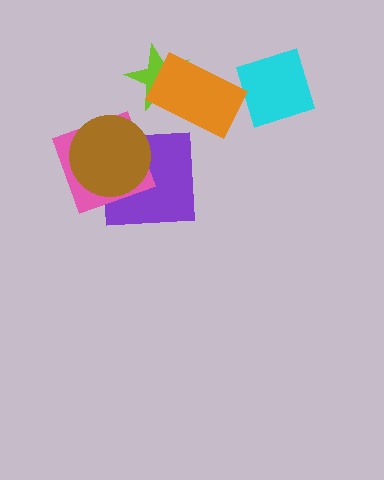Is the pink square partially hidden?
Yes, it is partially covered by another shape.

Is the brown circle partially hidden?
No, no other shape covers it.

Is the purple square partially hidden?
Yes, it is partially covered by another shape.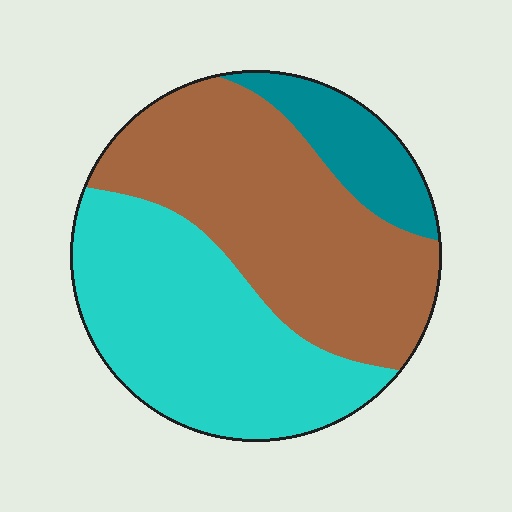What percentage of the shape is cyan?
Cyan covers about 40% of the shape.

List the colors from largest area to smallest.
From largest to smallest: brown, cyan, teal.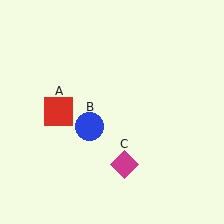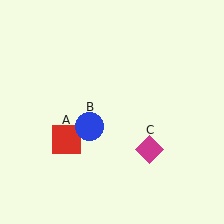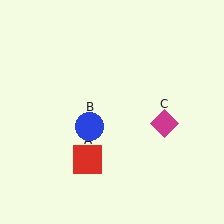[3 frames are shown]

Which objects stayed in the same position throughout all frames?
Blue circle (object B) remained stationary.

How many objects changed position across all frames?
2 objects changed position: red square (object A), magenta diamond (object C).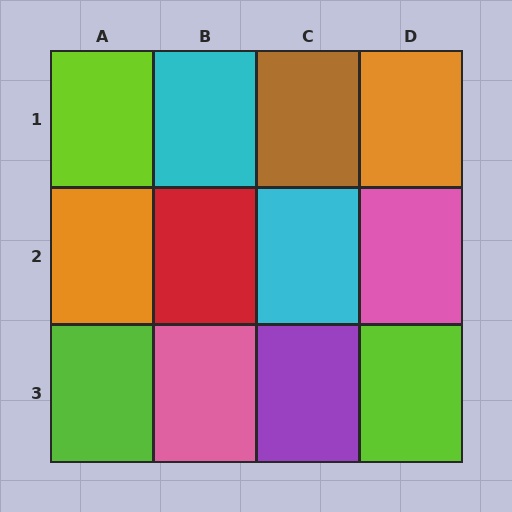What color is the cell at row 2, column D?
Pink.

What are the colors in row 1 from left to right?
Lime, cyan, brown, orange.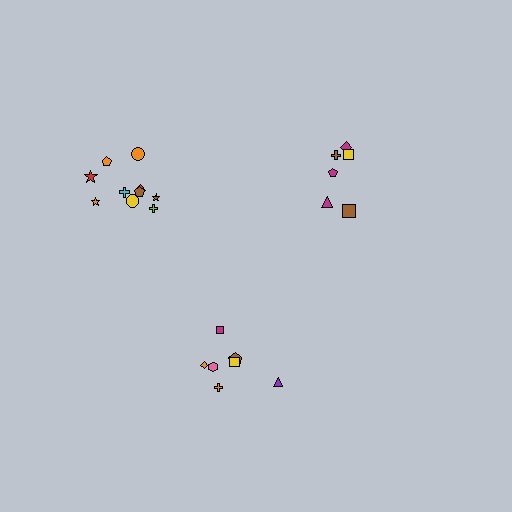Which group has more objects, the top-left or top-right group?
The top-left group.